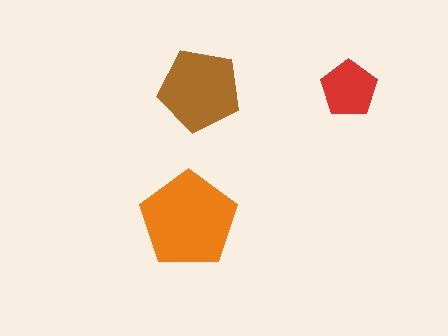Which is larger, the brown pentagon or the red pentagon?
The brown one.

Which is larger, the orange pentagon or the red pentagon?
The orange one.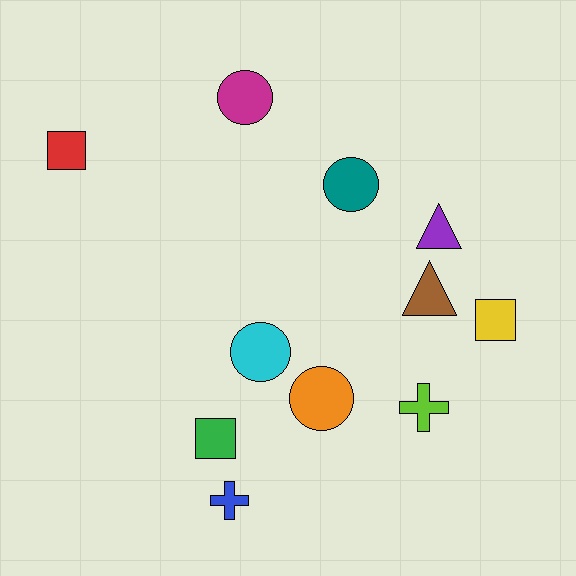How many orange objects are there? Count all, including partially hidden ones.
There is 1 orange object.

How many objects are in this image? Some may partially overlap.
There are 11 objects.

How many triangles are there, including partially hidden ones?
There are 2 triangles.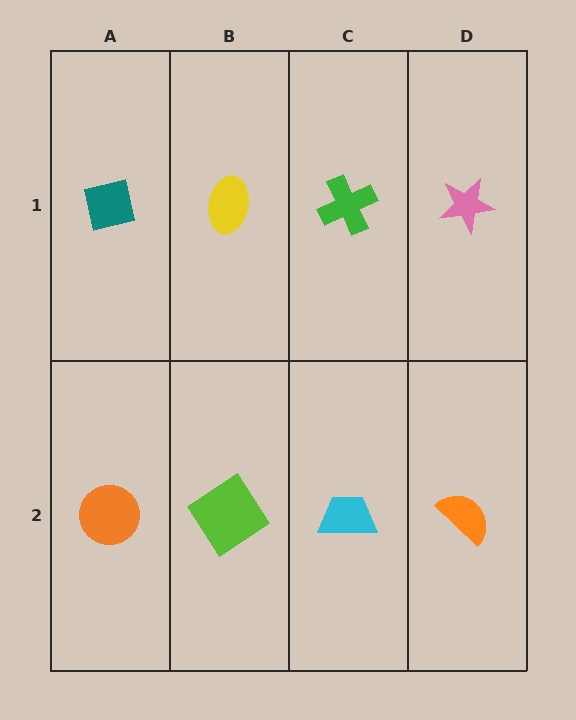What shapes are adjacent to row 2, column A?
A teal square (row 1, column A), a lime diamond (row 2, column B).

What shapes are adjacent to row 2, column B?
A yellow ellipse (row 1, column B), an orange circle (row 2, column A), a cyan trapezoid (row 2, column C).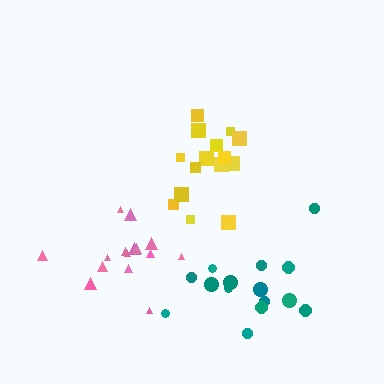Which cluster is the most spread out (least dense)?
Teal.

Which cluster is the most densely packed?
Pink.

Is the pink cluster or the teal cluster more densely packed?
Pink.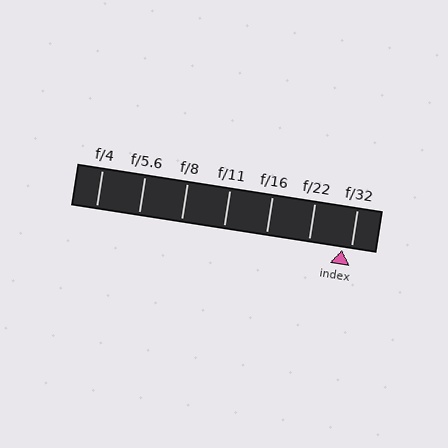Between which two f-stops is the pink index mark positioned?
The index mark is between f/22 and f/32.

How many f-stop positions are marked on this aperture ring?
There are 7 f-stop positions marked.